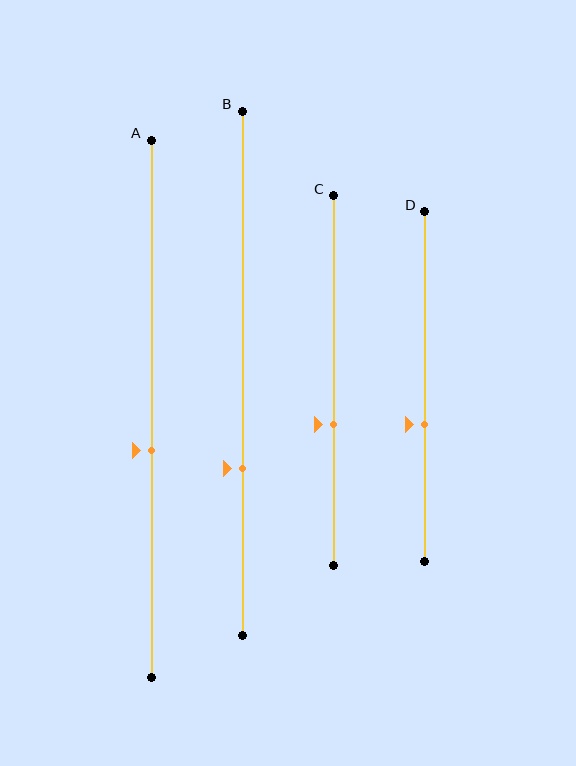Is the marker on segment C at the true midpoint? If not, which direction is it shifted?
No, the marker on segment C is shifted downward by about 12% of the segment length.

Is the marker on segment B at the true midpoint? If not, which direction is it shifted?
No, the marker on segment B is shifted downward by about 18% of the segment length.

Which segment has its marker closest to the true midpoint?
Segment A has its marker closest to the true midpoint.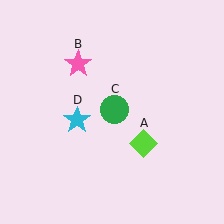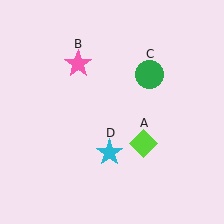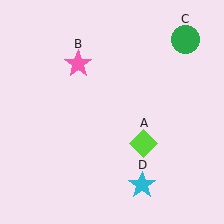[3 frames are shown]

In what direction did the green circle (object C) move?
The green circle (object C) moved up and to the right.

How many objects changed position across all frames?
2 objects changed position: green circle (object C), cyan star (object D).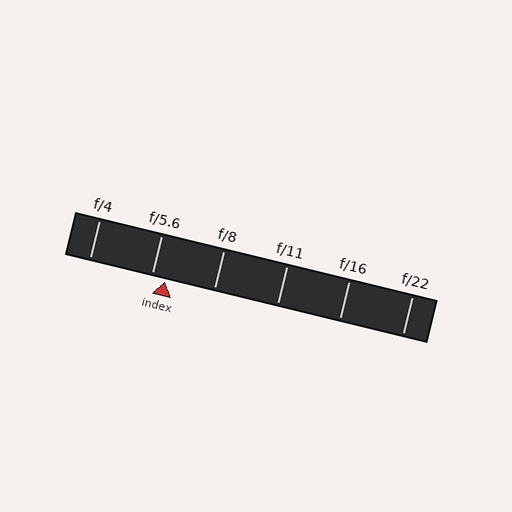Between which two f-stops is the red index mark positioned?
The index mark is between f/5.6 and f/8.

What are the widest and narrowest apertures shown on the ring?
The widest aperture shown is f/4 and the narrowest is f/22.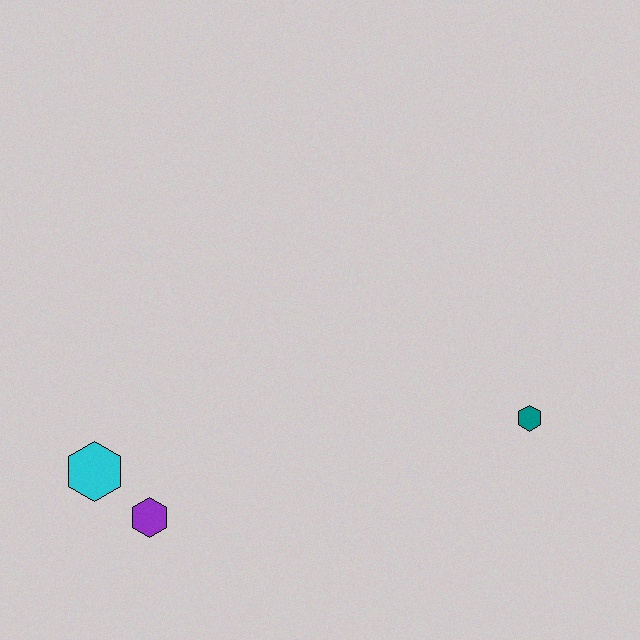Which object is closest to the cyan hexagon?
The purple hexagon is closest to the cyan hexagon.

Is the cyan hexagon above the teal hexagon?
No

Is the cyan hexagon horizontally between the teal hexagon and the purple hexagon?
No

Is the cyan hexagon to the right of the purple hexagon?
No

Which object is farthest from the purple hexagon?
The teal hexagon is farthest from the purple hexagon.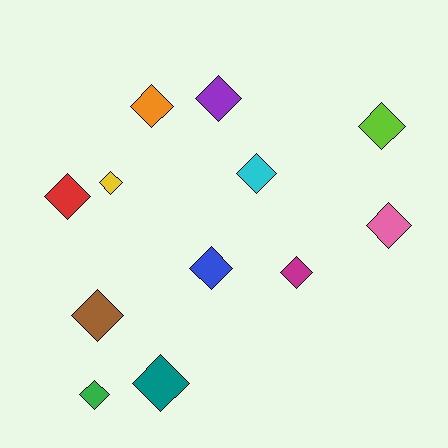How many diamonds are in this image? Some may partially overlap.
There are 12 diamonds.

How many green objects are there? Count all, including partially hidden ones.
There is 1 green object.